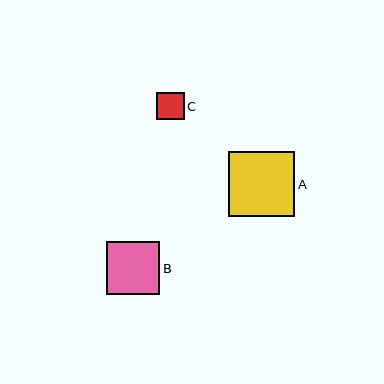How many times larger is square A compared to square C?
Square A is approximately 2.4 times the size of square C.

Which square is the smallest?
Square C is the smallest with a size of approximately 27 pixels.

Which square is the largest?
Square A is the largest with a size of approximately 66 pixels.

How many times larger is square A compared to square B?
Square A is approximately 1.2 times the size of square B.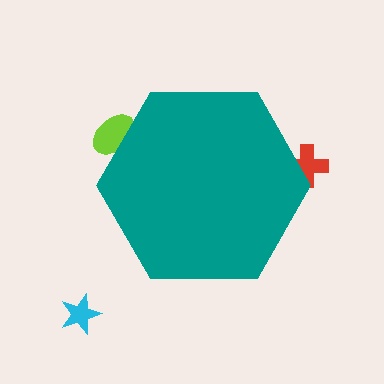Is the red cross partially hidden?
Yes, the red cross is partially hidden behind the teal hexagon.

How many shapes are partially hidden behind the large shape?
2 shapes are partially hidden.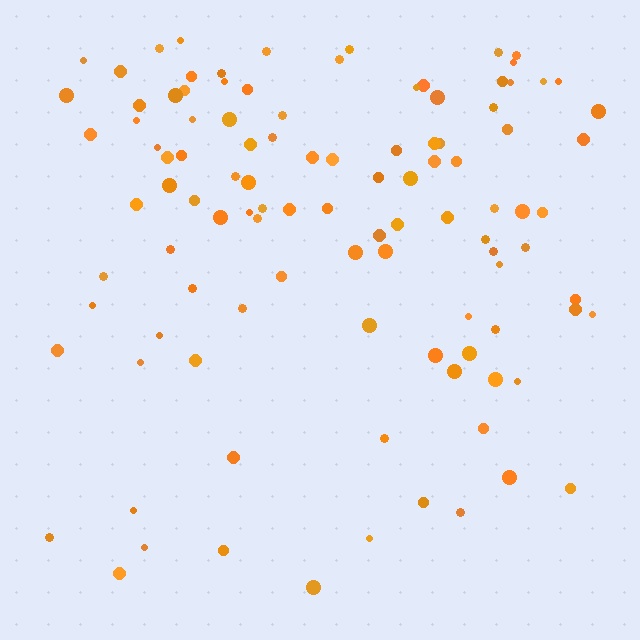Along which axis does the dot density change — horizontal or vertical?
Vertical.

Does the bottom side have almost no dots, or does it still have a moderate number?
Still a moderate number, just noticeably fewer than the top.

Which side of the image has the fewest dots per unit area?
The bottom.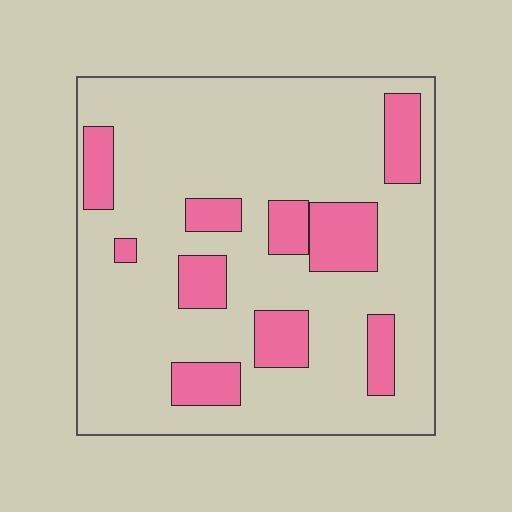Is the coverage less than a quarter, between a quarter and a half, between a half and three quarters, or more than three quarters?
Less than a quarter.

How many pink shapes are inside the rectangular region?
10.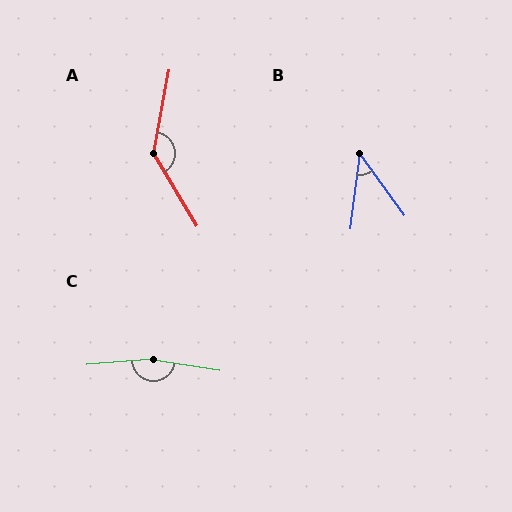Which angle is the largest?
C, at approximately 167 degrees.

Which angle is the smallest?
B, at approximately 43 degrees.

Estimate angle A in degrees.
Approximately 138 degrees.